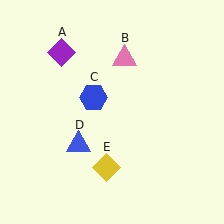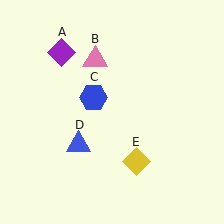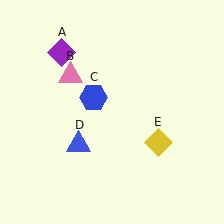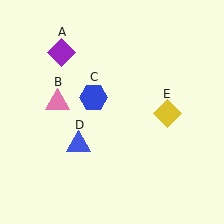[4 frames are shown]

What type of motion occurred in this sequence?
The pink triangle (object B), yellow diamond (object E) rotated counterclockwise around the center of the scene.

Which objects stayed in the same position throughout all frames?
Purple diamond (object A) and blue hexagon (object C) and blue triangle (object D) remained stationary.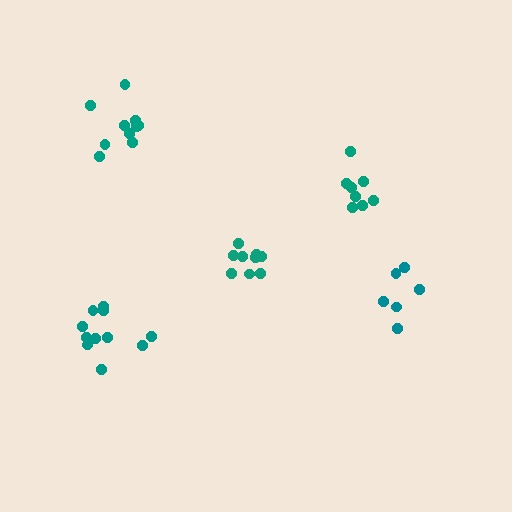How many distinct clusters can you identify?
There are 5 distinct clusters.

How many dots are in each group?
Group 1: 8 dots, Group 2: 11 dots, Group 3: 10 dots, Group 4: 6 dots, Group 5: 9 dots (44 total).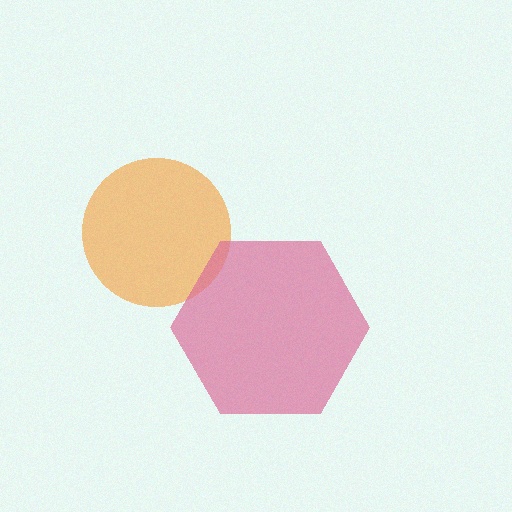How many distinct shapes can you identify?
There are 2 distinct shapes: an orange circle, a pink hexagon.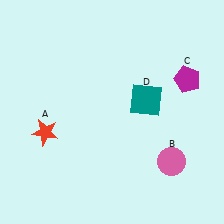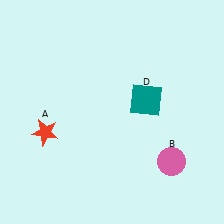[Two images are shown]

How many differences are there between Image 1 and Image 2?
There is 1 difference between the two images.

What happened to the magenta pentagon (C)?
The magenta pentagon (C) was removed in Image 2. It was in the top-right area of Image 1.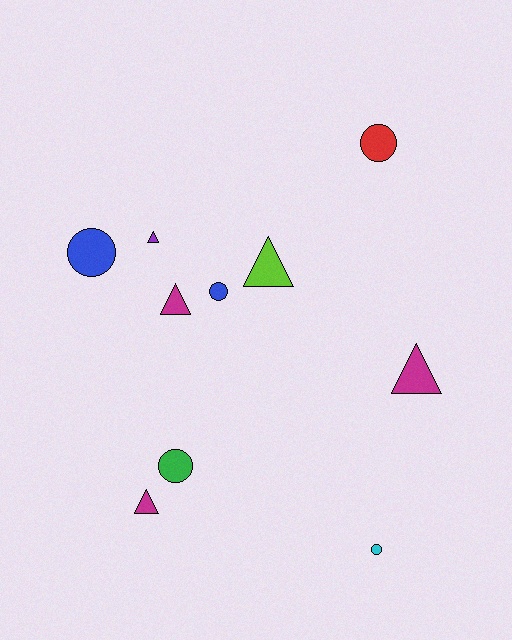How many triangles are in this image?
There are 5 triangles.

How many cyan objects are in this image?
There is 1 cyan object.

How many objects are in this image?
There are 10 objects.